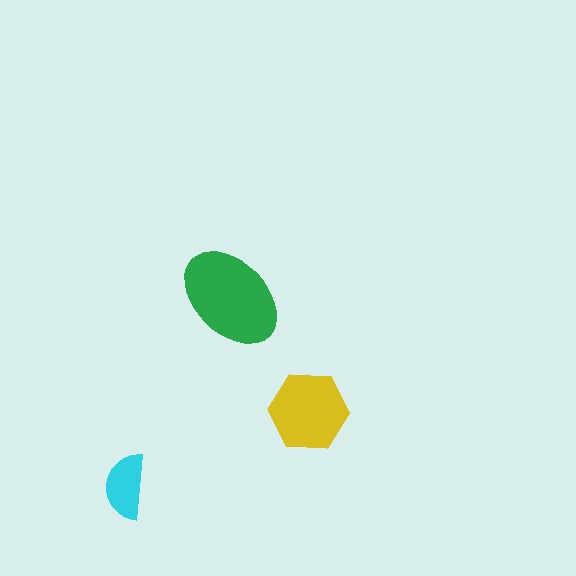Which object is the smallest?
The cyan semicircle.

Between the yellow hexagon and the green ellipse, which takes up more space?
The green ellipse.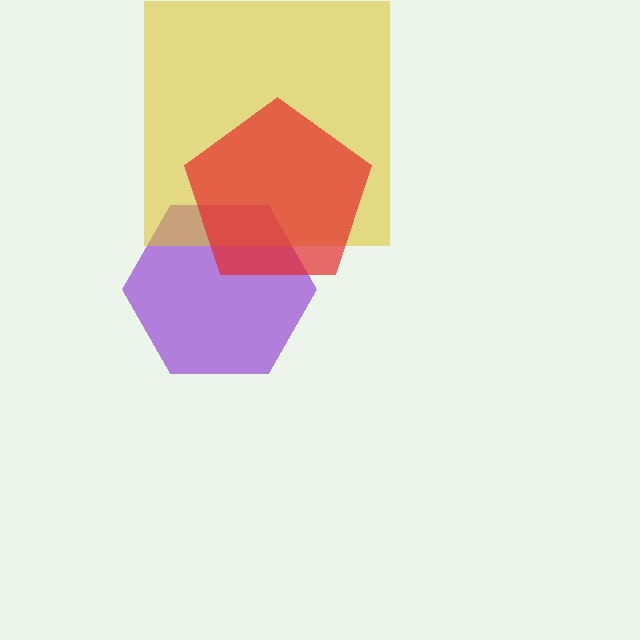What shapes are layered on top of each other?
The layered shapes are: a purple hexagon, a yellow square, a red pentagon.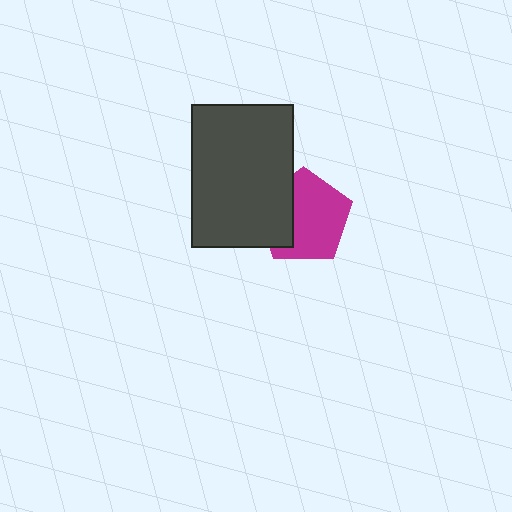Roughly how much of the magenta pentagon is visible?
Most of it is visible (roughly 69%).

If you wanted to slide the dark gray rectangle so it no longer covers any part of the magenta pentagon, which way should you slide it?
Slide it left — that is the most direct way to separate the two shapes.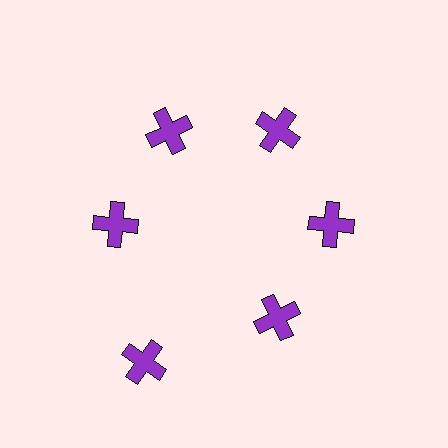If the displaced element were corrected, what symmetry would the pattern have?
It would have 6-fold rotational symmetry — the pattern would map onto itself every 60 degrees.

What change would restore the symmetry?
The symmetry would be restored by moving it inward, back onto the ring so that all 6 crosses sit at equal angles and equal distance from the center.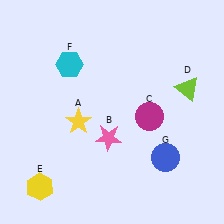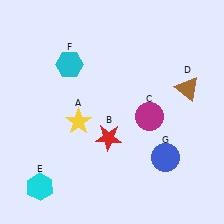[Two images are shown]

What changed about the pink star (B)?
In Image 1, B is pink. In Image 2, it changed to red.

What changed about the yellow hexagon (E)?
In Image 1, E is yellow. In Image 2, it changed to cyan.